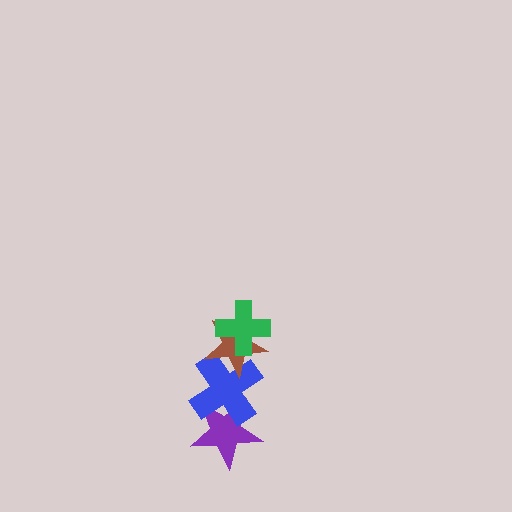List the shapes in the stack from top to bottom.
From top to bottom: the green cross, the brown star, the blue cross, the purple star.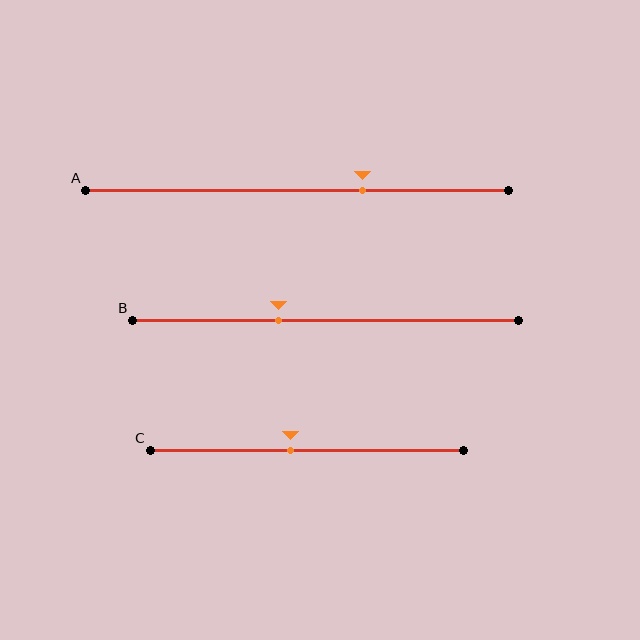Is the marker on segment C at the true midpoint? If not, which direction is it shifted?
No, the marker on segment C is shifted to the left by about 5% of the segment length.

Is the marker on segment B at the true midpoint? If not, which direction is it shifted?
No, the marker on segment B is shifted to the left by about 12% of the segment length.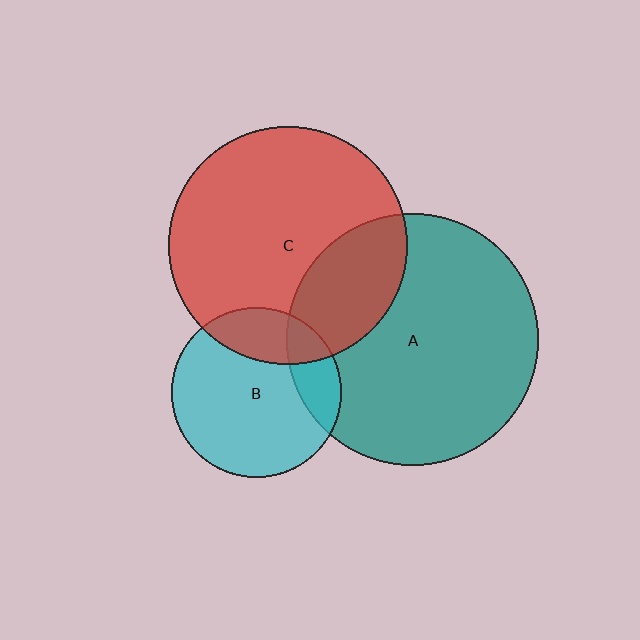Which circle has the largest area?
Circle A (teal).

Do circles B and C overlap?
Yes.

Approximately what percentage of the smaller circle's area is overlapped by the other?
Approximately 20%.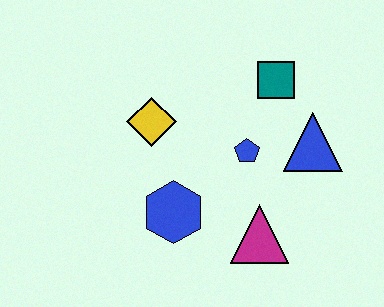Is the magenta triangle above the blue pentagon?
No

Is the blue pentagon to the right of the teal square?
No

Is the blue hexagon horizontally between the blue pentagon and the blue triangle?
No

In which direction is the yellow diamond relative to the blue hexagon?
The yellow diamond is above the blue hexagon.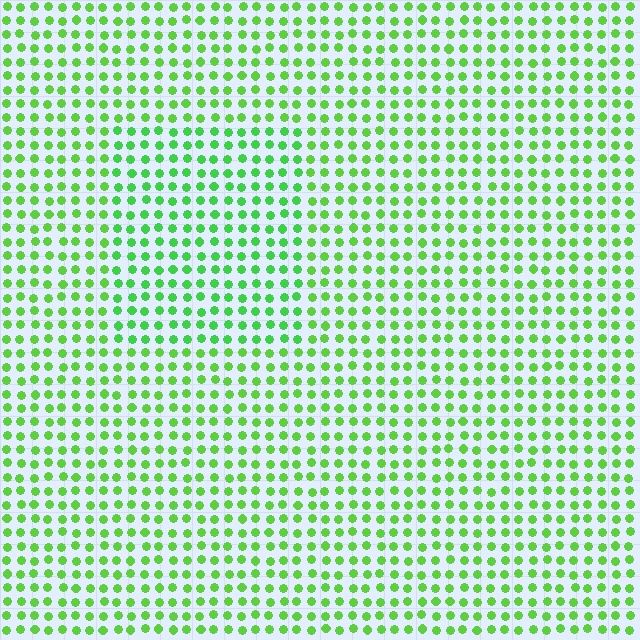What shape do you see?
I see a rectangle.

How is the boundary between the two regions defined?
The boundary is defined purely by a slight shift in hue (about 17 degrees). Spacing, size, and orientation are identical on both sides.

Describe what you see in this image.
The image is filled with small lime elements in a uniform arrangement. A rectangle-shaped region is visible where the elements are tinted to a slightly different hue, forming a subtle color boundary.